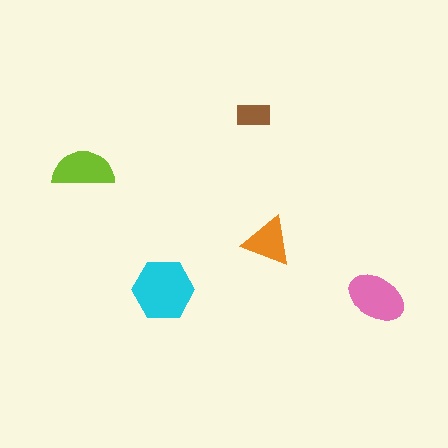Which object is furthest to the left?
The lime semicircle is leftmost.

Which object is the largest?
The cyan hexagon.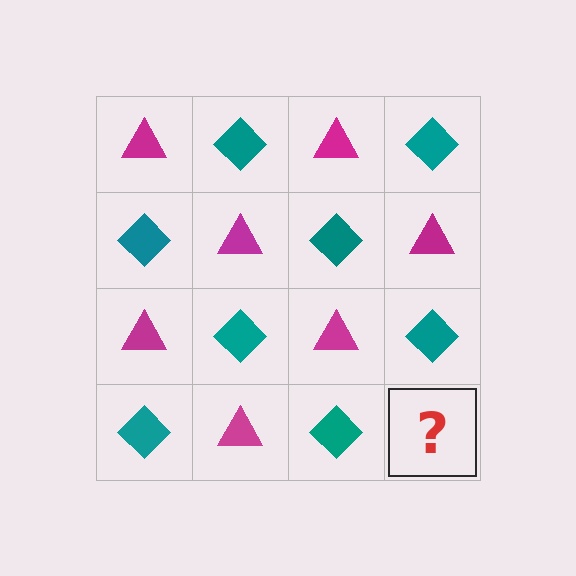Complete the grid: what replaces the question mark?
The question mark should be replaced with a magenta triangle.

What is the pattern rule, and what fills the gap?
The rule is that it alternates magenta triangle and teal diamond in a checkerboard pattern. The gap should be filled with a magenta triangle.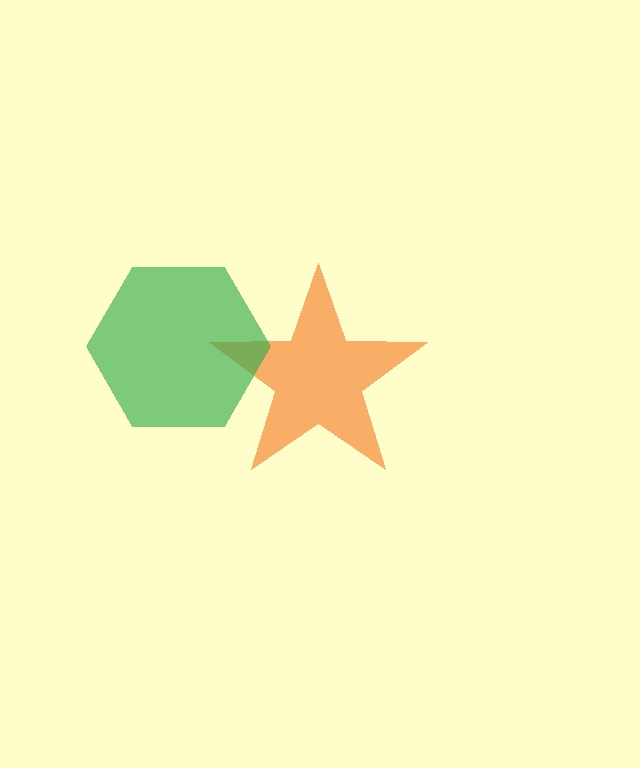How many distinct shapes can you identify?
There are 2 distinct shapes: an orange star, a green hexagon.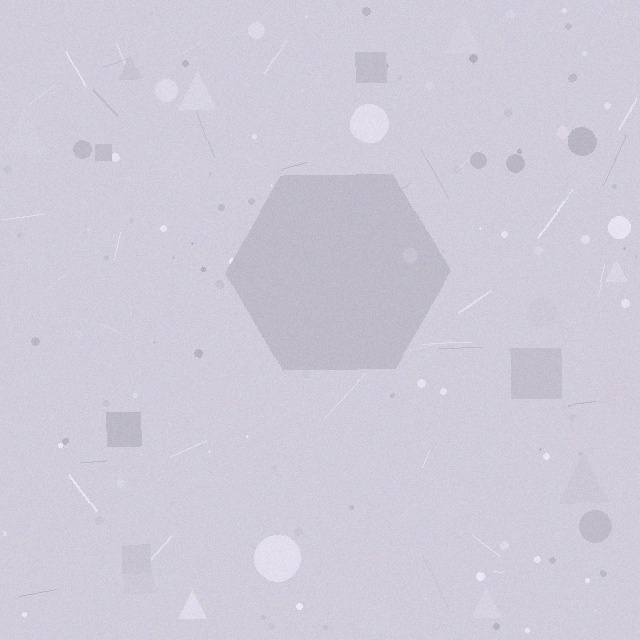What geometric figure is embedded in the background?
A hexagon is embedded in the background.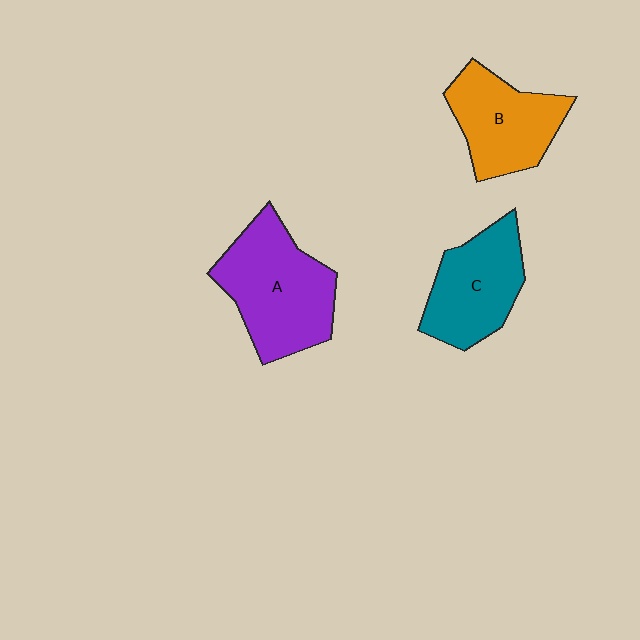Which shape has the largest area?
Shape A (purple).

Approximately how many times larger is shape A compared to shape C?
Approximately 1.3 times.